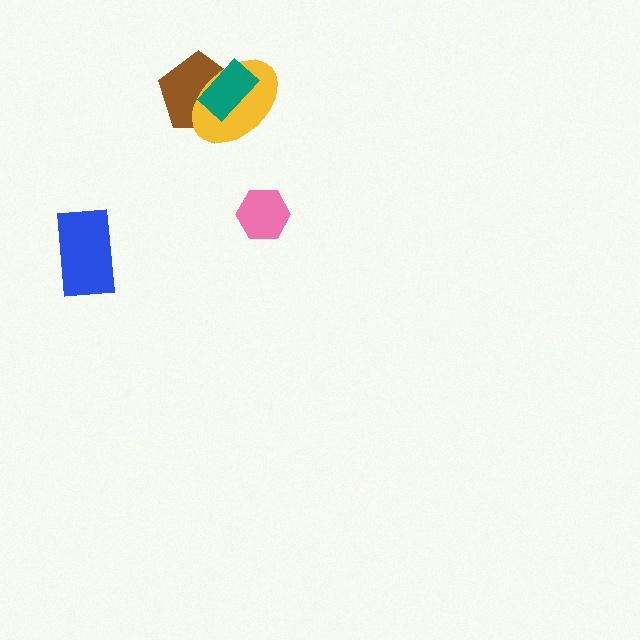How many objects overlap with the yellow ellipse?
2 objects overlap with the yellow ellipse.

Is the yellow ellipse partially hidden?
Yes, it is partially covered by another shape.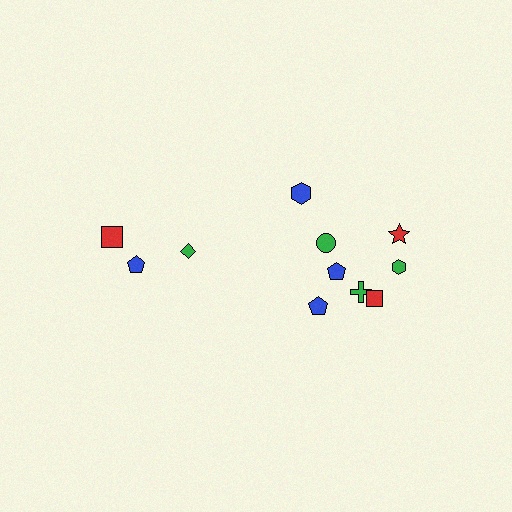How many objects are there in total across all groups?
There are 11 objects.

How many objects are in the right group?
There are 8 objects.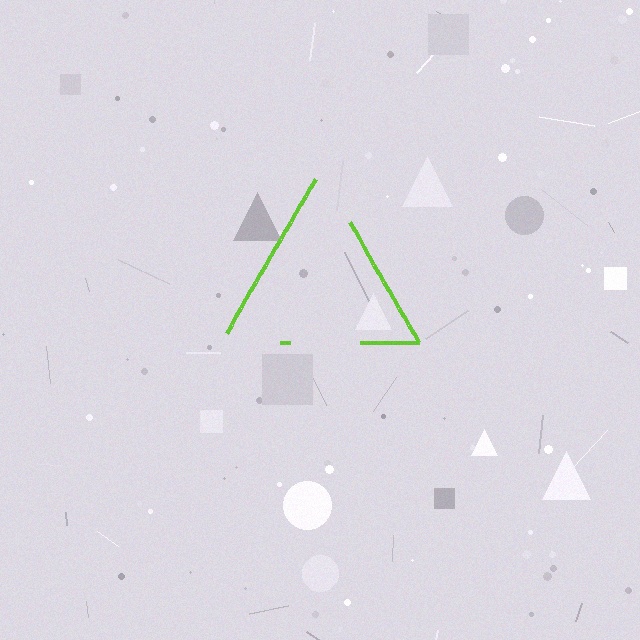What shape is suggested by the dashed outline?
The dashed outline suggests a triangle.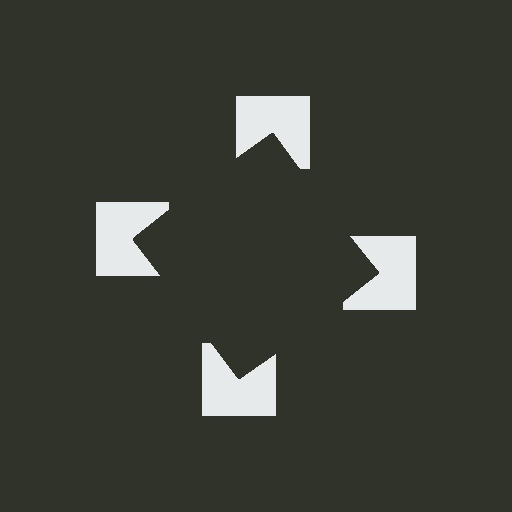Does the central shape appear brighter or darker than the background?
It typically appears slightly darker than the background, even though no actual brightness change is drawn.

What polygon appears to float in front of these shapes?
An illusory square — its edges are inferred from the aligned wedge cuts in the notched squares, not physically drawn.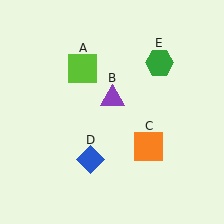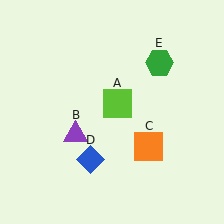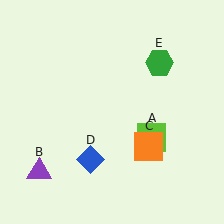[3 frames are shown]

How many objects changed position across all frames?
2 objects changed position: lime square (object A), purple triangle (object B).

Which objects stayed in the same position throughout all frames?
Orange square (object C) and blue diamond (object D) and green hexagon (object E) remained stationary.